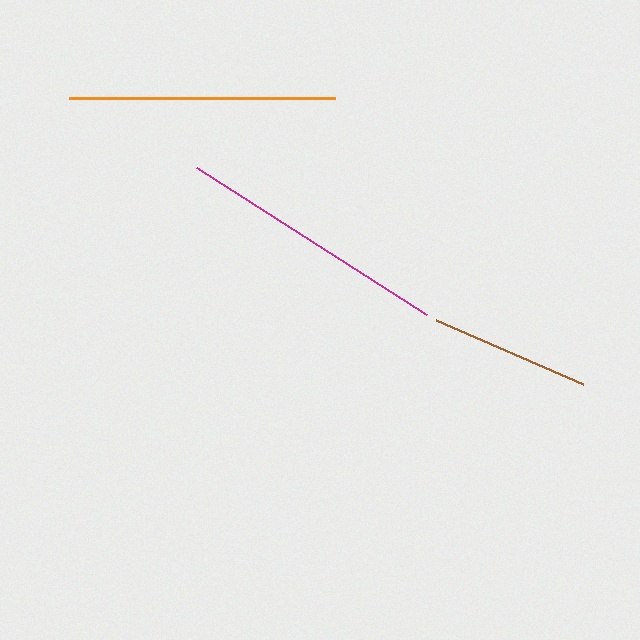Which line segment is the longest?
The magenta line is the longest at approximately 273 pixels.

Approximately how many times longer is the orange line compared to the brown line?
The orange line is approximately 1.7 times the length of the brown line.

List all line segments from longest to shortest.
From longest to shortest: magenta, orange, brown.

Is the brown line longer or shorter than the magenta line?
The magenta line is longer than the brown line.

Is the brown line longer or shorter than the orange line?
The orange line is longer than the brown line.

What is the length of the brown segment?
The brown segment is approximately 160 pixels long.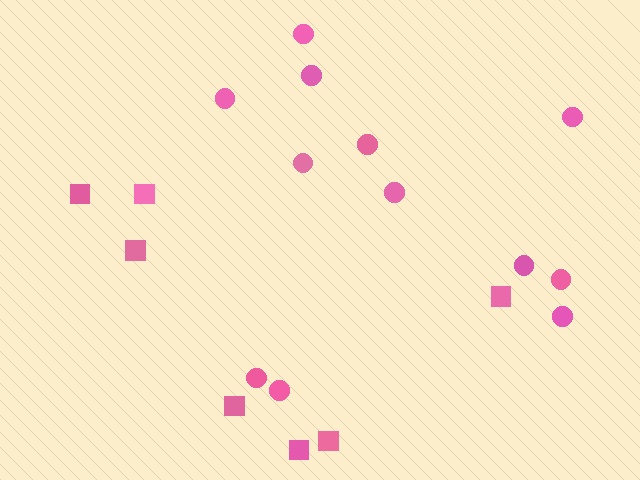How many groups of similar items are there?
There are 2 groups: one group of circles (12) and one group of squares (7).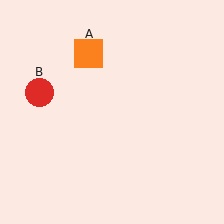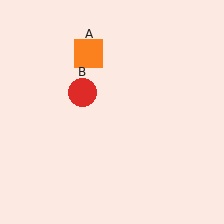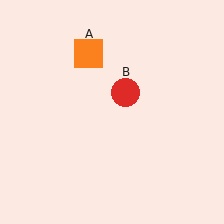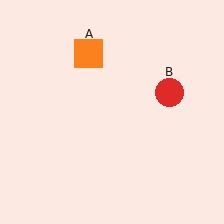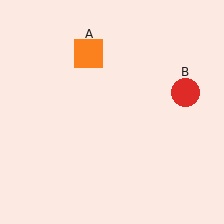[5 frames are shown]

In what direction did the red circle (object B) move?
The red circle (object B) moved right.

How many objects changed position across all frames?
1 object changed position: red circle (object B).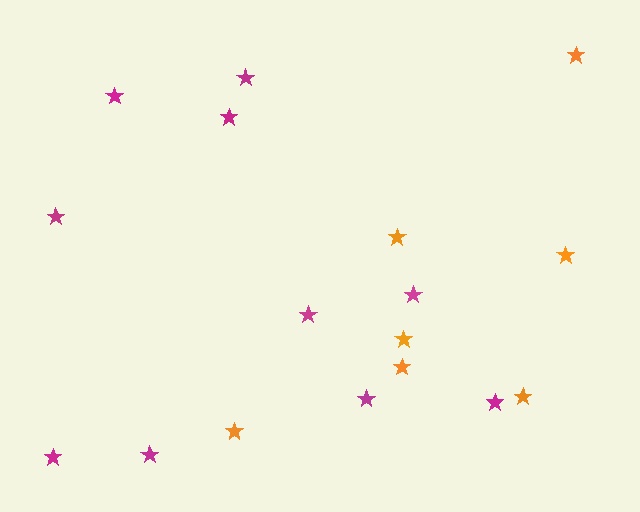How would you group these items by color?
There are 2 groups: one group of magenta stars (10) and one group of orange stars (7).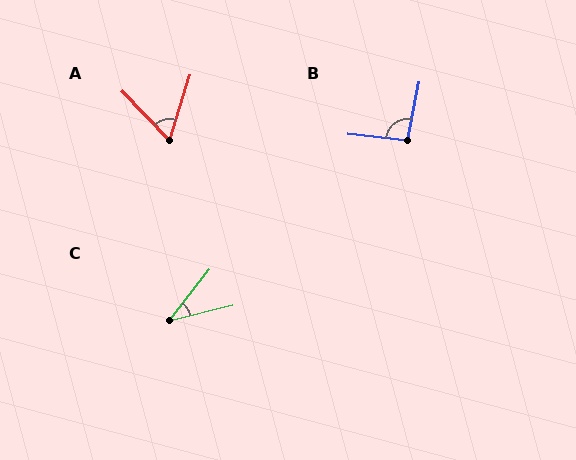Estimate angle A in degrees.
Approximately 61 degrees.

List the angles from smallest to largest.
C (38°), A (61°), B (95°).